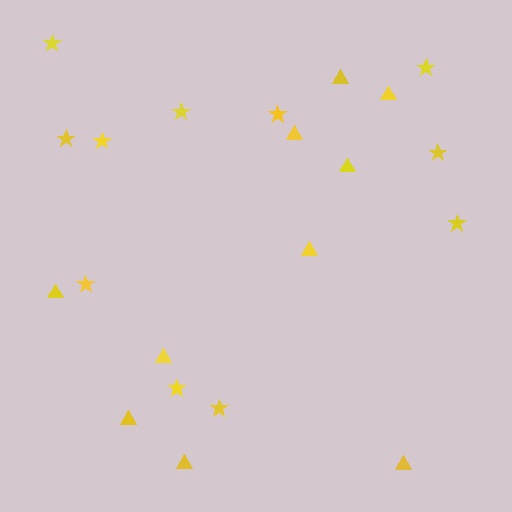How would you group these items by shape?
There are 2 groups: one group of triangles (10) and one group of stars (11).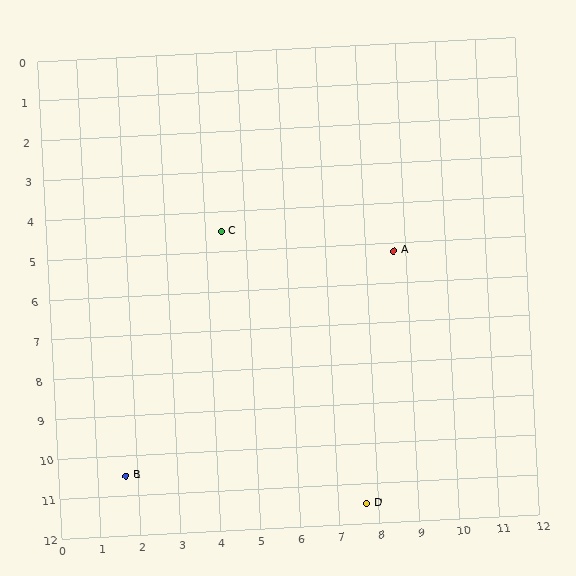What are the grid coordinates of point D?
Point D is at approximately (7.7, 11.5).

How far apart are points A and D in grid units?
Points A and D are about 6.4 grid units apart.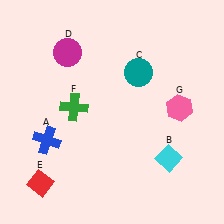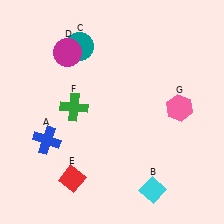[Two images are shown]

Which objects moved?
The objects that moved are: the cyan diamond (B), the teal circle (C), the red diamond (E).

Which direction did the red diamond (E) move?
The red diamond (E) moved right.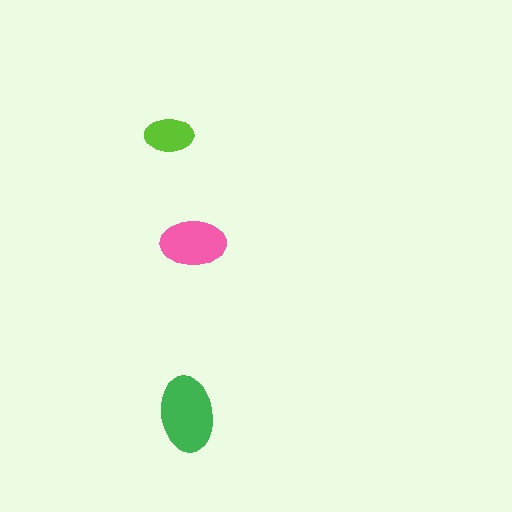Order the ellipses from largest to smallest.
the green one, the pink one, the lime one.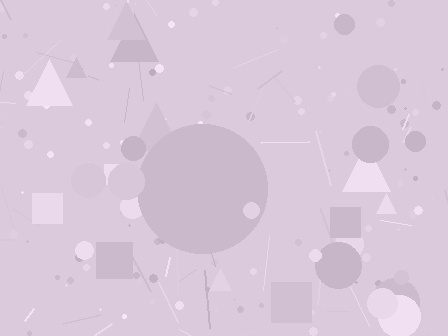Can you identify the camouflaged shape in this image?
The camouflaged shape is a circle.